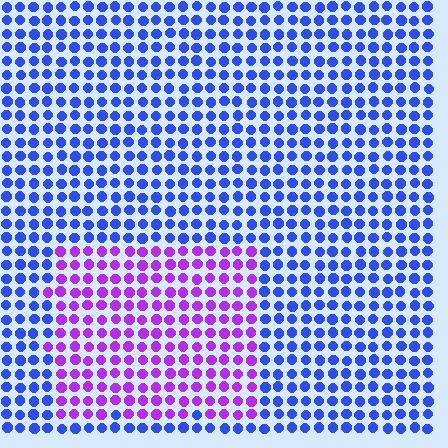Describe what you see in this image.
The image is filled with small blue elements in a uniform arrangement. A rectangle-shaped region is visible where the elements are tinted to a slightly different hue, forming a subtle color boundary.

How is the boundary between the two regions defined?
The boundary is defined purely by a slight shift in hue (about 54 degrees). Spacing, size, and orientation are identical on both sides.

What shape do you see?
I see a rectangle.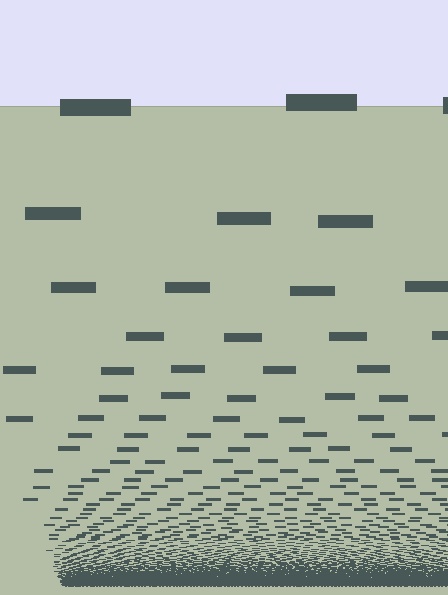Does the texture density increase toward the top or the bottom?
Density increases toward the bottom.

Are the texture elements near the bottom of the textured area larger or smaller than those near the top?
Smaller. The gradient is inverted — elements near the bottom are smaller and denser.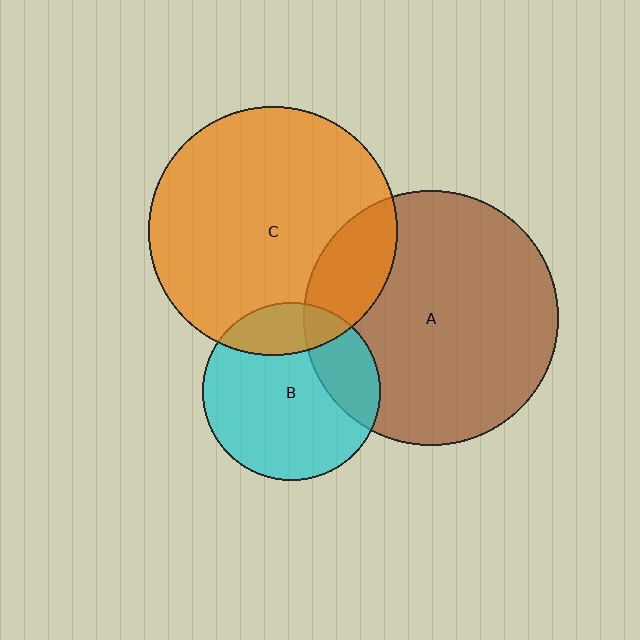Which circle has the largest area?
Circle A (brown).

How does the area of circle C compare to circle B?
Approximately 2.0 times.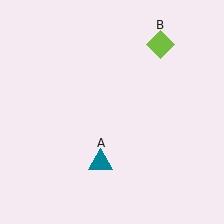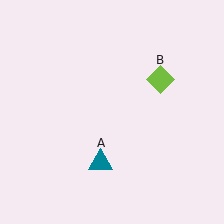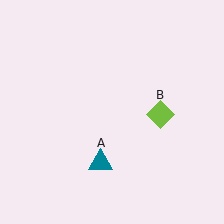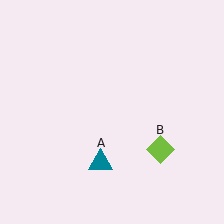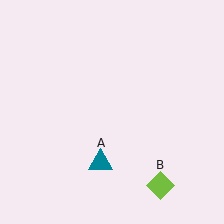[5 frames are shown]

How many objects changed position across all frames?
1 object changed position: lime diamond (object B).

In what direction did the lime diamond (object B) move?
The lime diamond (object B) moved down.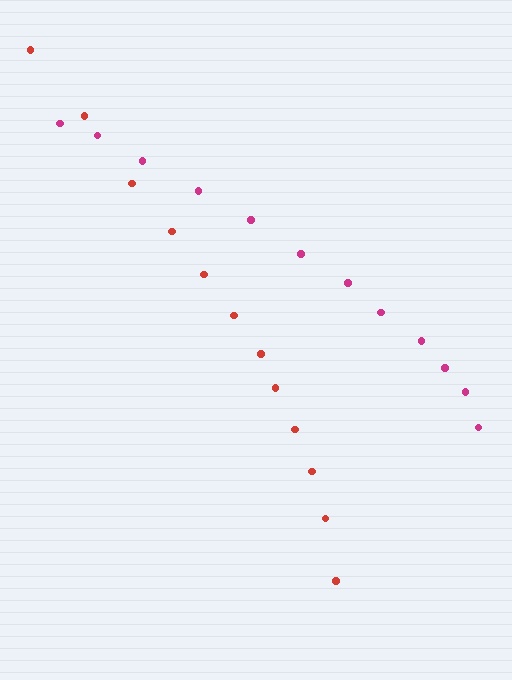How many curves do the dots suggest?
There are 2 distinct paths.